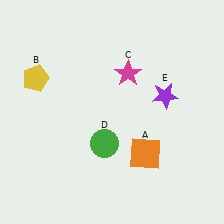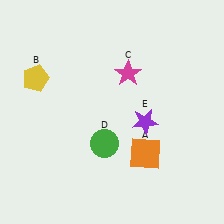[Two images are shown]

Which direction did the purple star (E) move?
The purple star (E) moved down.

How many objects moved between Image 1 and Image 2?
1 object moved between the two images.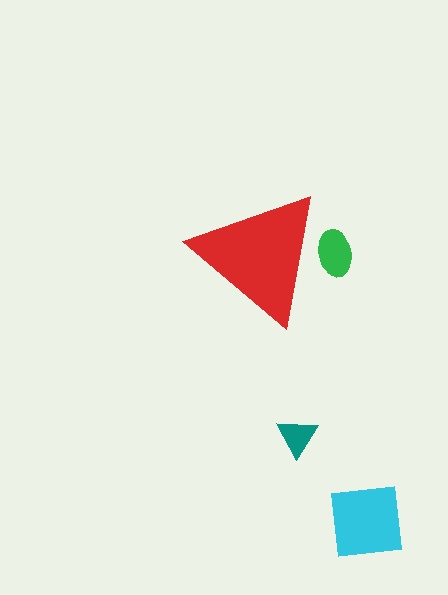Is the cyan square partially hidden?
No, the cyan square is fully visible.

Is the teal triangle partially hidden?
No, the teal triangle is fully visible.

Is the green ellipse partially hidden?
Yes, the green ellipse is partially hidden behind the red triangle.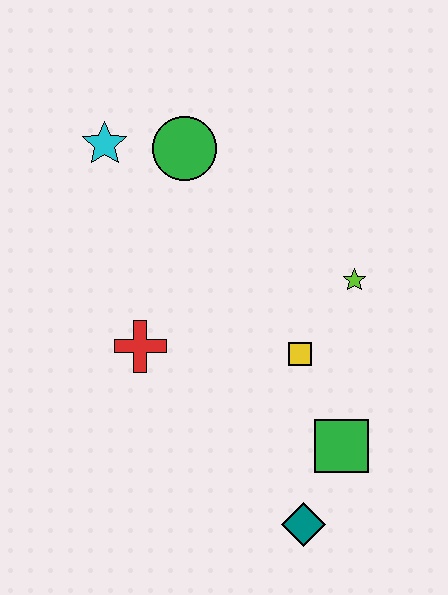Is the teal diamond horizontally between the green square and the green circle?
Yes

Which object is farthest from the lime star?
The cyan star is farthest from the lime star.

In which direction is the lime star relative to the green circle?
The lime star is to the right of the green circle.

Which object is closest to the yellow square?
The lime star is closest to the yellow square.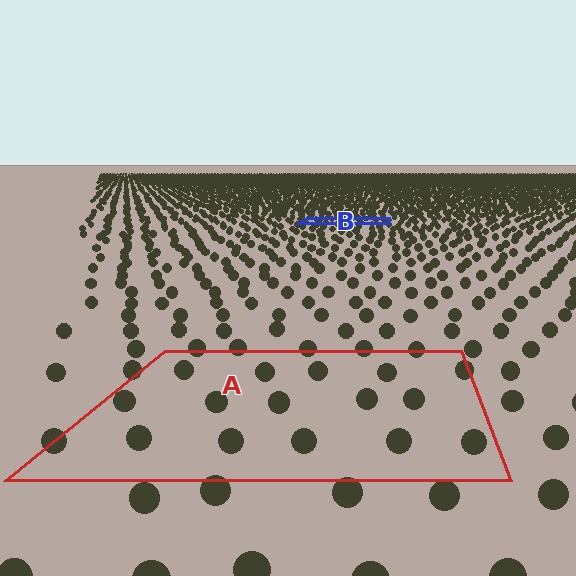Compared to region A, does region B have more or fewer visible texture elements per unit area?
Region B has more texture elements per unit area — they are packed more densely because it is farther away.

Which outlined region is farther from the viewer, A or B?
Region B is farther from the viewer — the texture elements inside it appear smaller and more densely packed.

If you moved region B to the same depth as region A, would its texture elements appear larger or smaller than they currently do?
They would appear larger. At a closer depth, the same texture elements are projected at a bigger on-screen size.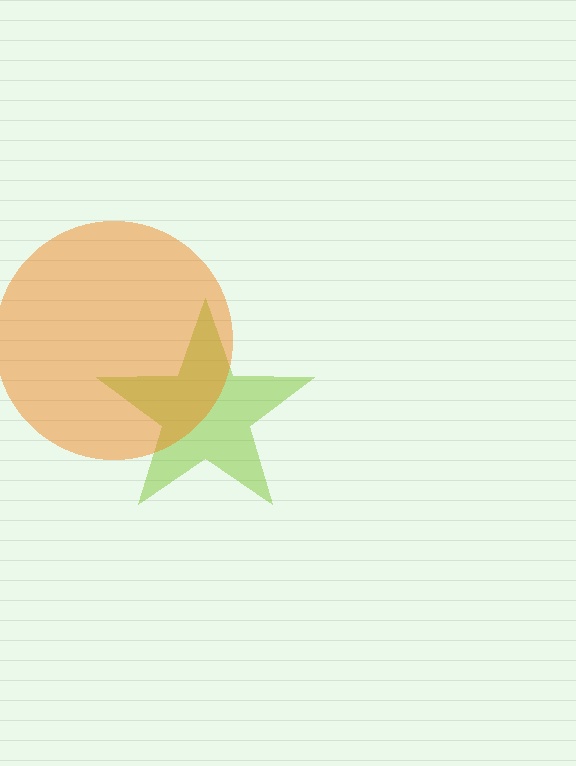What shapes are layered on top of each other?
The layered shapes are: a lime star, an orange circle.